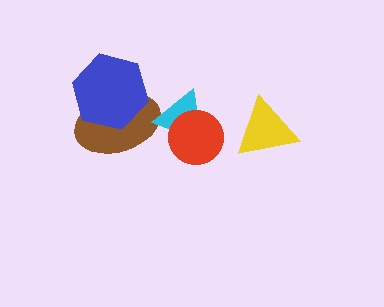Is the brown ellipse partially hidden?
Yes, it is partially covered by another shape.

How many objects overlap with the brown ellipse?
2 objects overlap with the brown ellipse.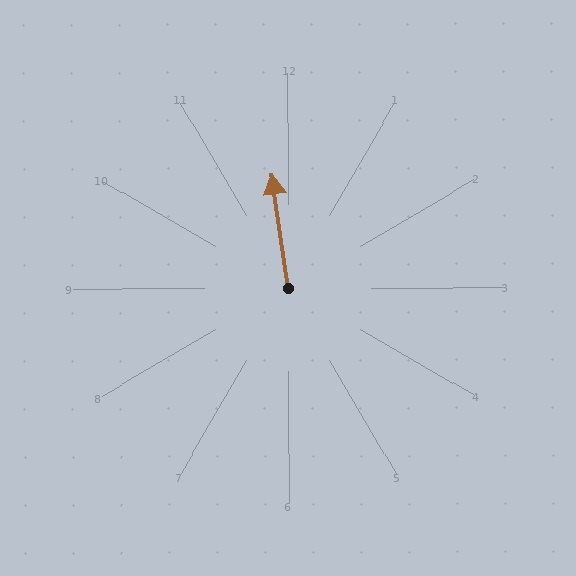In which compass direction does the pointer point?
North.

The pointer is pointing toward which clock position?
Roughly 12 o'clock.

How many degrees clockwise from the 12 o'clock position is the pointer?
Approximately 352 degrees.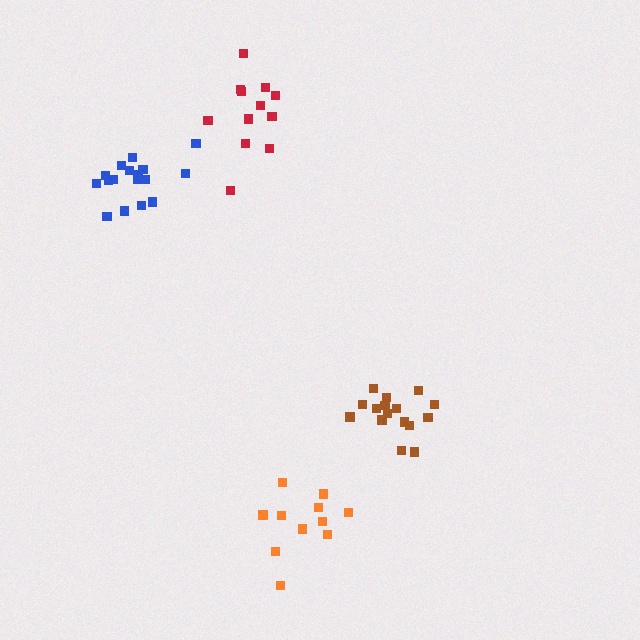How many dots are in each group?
Group 1: 13 dots, Group 2: 17 dots, Group 3: 11 dots, Group 4: 16 dots (57 total).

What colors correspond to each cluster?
The clusters are colored: red, blue, orange, brown.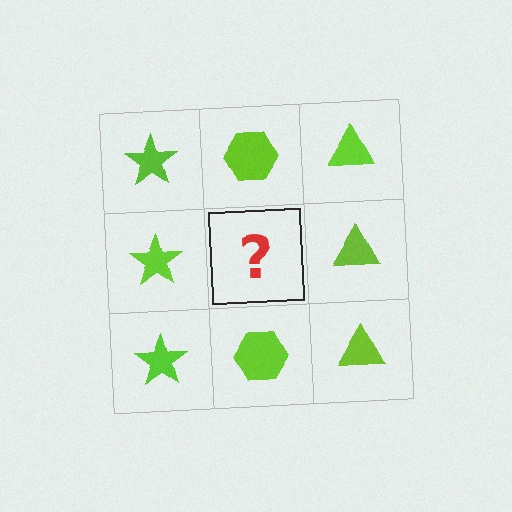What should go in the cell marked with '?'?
The missing cell should contain a lime hexagon.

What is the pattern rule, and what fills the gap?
The rule is that each column has a consistent shape. The gap should be filled with a lime hexagon.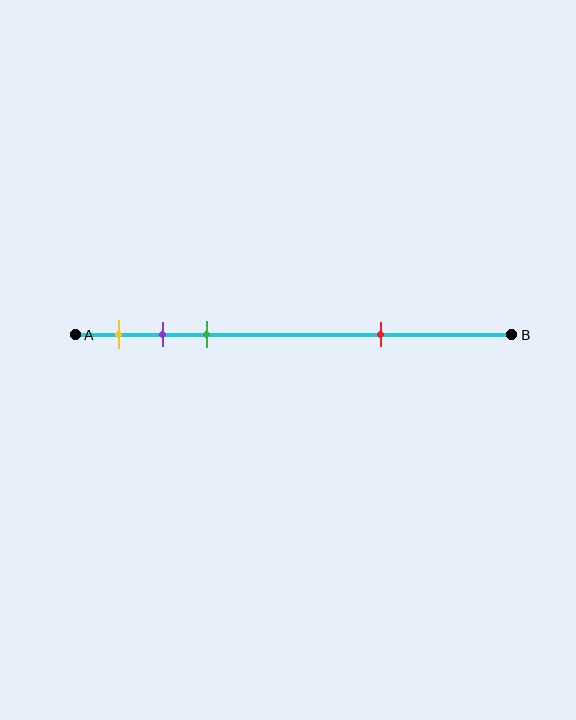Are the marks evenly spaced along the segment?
No, the marks are not evenly spaced.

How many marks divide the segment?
There are 4 marks dividing the segment.